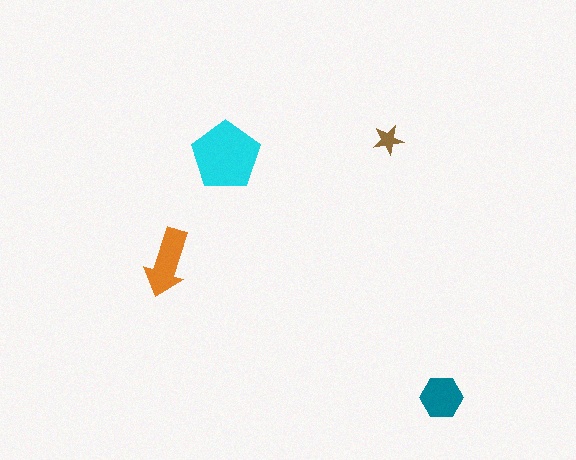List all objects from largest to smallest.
The cyan pentagon, the orange arrow, the teal hexagon, the brown star.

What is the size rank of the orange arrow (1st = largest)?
2nd.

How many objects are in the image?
There are 4 objects in the image.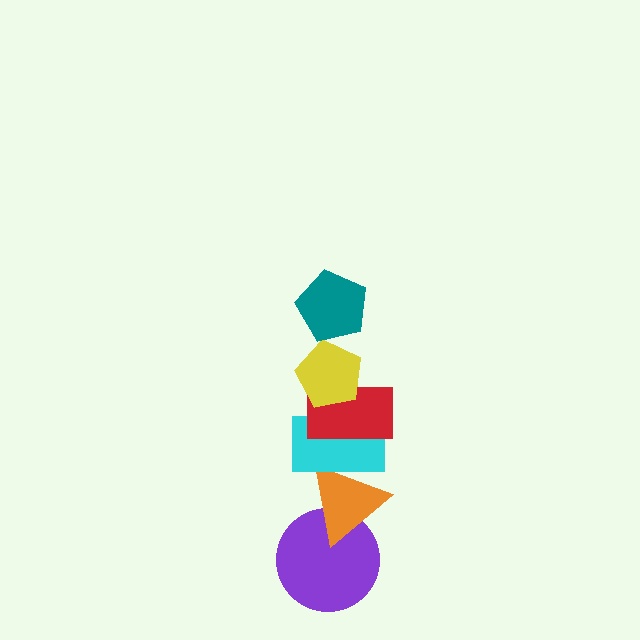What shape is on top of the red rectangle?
The yellow pentagon is on top of the red rectangle.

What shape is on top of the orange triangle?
The cyan rectangle is on top of the orange triangle.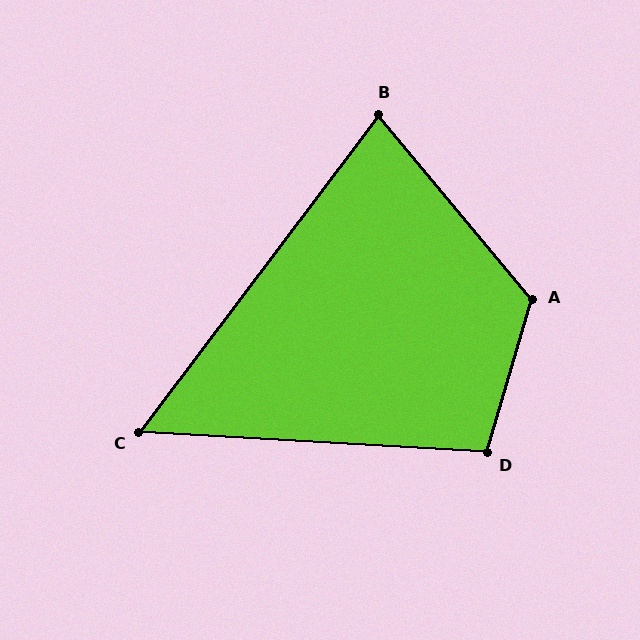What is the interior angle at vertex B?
Approximately 77 degrees (acute).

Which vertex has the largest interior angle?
A, at approximately 124 degrees.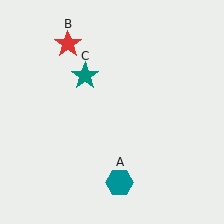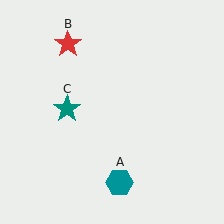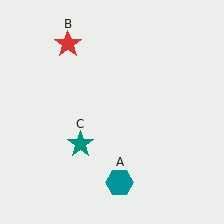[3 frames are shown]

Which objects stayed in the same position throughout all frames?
Teal hexagon (object A) and red star (object B) remained stationary.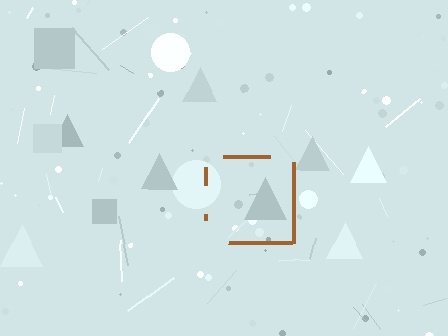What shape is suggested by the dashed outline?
The dashed outline suggests a square.